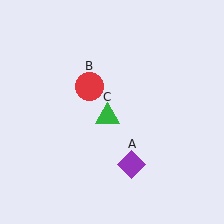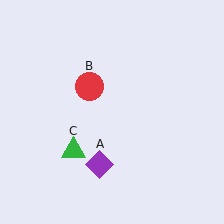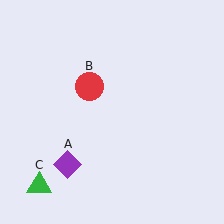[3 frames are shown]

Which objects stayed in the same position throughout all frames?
Red circle (object B) remained stationary.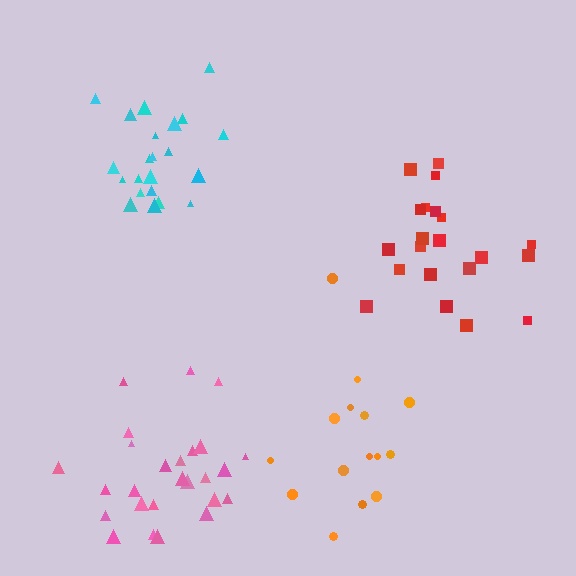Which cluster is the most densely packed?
Cyan.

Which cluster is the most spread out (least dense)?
Orange.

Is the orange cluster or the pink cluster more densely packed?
Pink.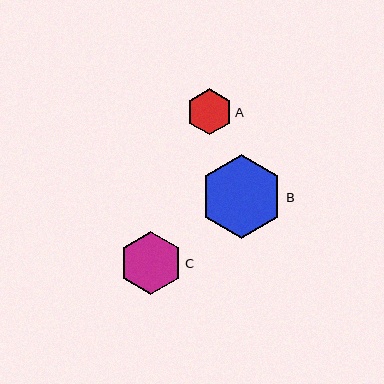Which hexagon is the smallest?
Hexagon A is the smallest with a size of approximately 46 pixels.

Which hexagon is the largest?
Hexagon B is the largest with a size of approximately 84 pixels.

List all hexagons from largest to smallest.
From largest to smallest: B, C, A.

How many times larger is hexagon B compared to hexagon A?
Hexagon B is approximately 1.8 times the size of hexagon A.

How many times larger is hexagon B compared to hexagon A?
Hexagon B is approximately 1.8 times the size of hexagon A.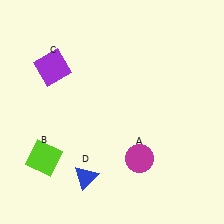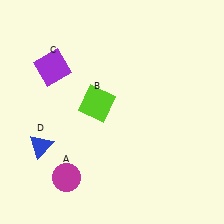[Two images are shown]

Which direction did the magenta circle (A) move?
The magenta circle (A) moved left.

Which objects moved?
The objects that moved are: the magenta circle (A), the lime square (B), the blue triangle (D).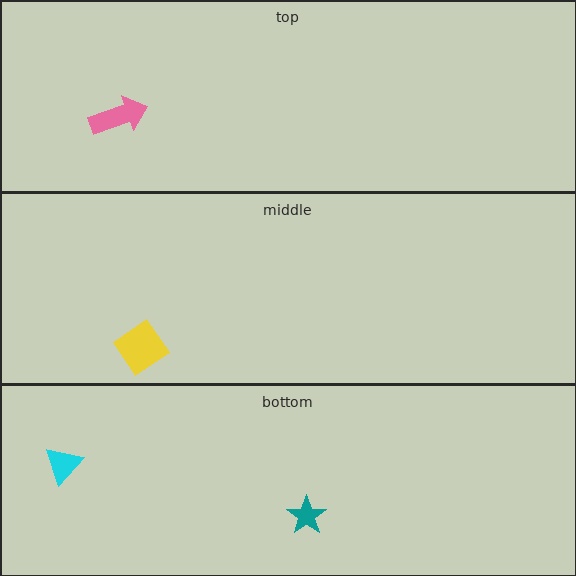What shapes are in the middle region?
The yellow diamond.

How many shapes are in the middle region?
1.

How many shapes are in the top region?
1.